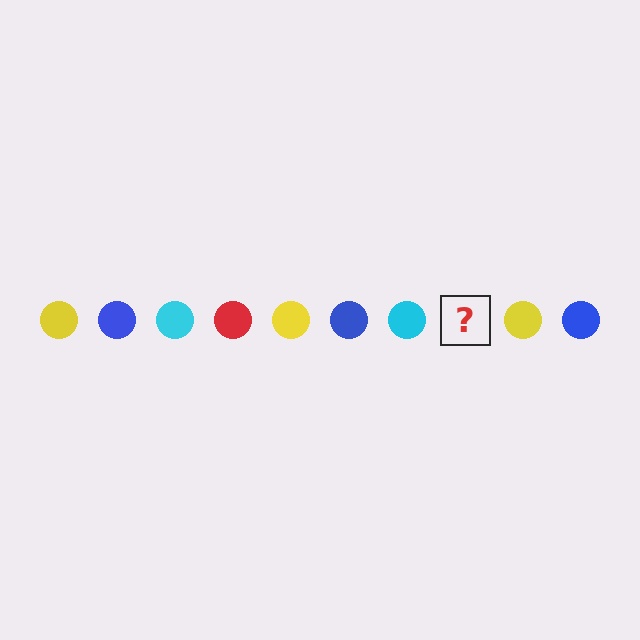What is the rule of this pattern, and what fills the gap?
The rule is that the pattern cycles through yellow, blue, cyan, red circles. The gap should be filled with a red circle.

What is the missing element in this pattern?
The missing element is a red circle.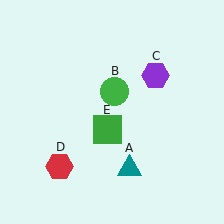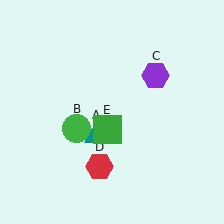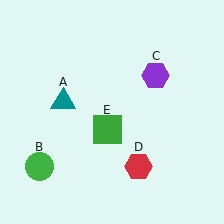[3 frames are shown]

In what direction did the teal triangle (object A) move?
The teal triangle (object A) moved up and to the left.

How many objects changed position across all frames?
3 objects changed position: teal triangle (object A), green circle (object B), red hexagon (object D).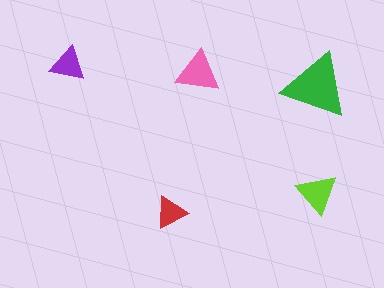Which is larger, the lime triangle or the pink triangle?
The pink one.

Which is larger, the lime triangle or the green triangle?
The green one.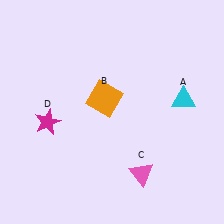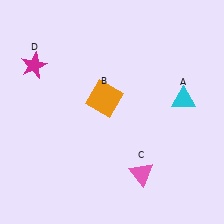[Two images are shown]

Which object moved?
The magenta star (D) moved up.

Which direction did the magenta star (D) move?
The magenta star (D) moved up.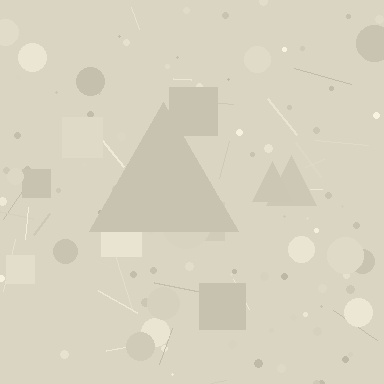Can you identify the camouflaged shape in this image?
The camouflaged shape is a triangle.